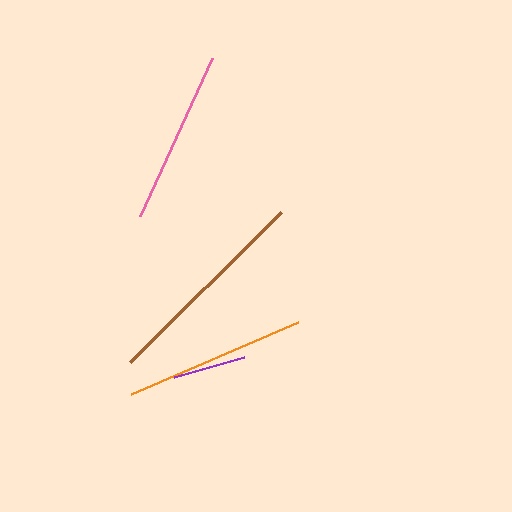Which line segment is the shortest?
The purple line is the shortest at approximately 73 pixels.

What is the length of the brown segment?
The brown segment is approximately 212 pixels long.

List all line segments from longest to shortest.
From longest to shortest: brown, orange, pink, purple.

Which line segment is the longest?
The brown line is the longest at approximately 212 pixels.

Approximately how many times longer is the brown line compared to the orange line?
The brown line is approximately 1.2 times the length of the orange line.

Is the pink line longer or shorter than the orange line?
The orange line is longer than the pink line.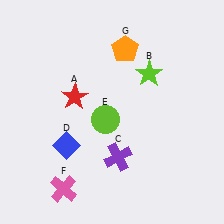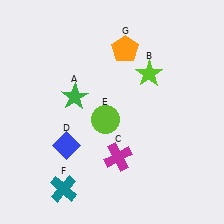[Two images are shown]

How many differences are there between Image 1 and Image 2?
There are 3 differences between the two images.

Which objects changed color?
A changed from red to green. C changed from purple to magenta. F changed from pink to teal.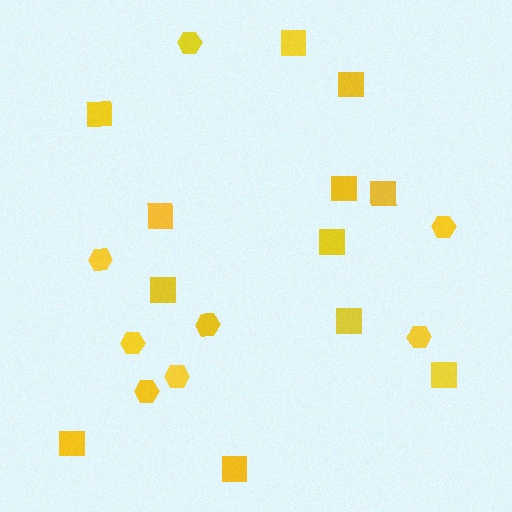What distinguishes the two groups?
There are 2 groups: one group of squares (12) and one group of hexagons (8).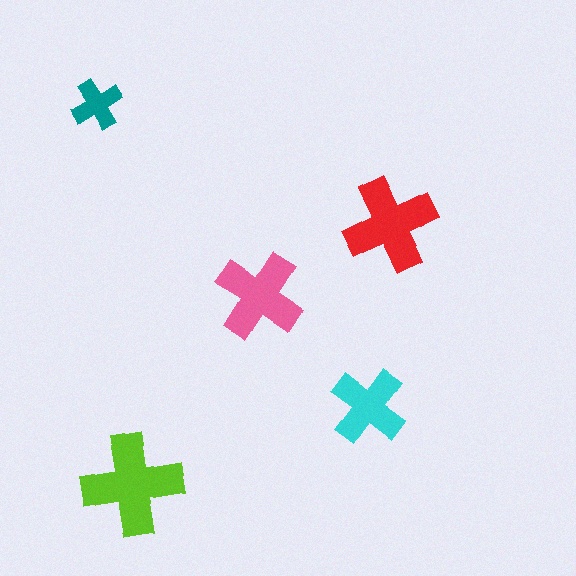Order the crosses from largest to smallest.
the lime one, the red one, the pink one, the cyan one, the teal one.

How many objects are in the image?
There are 5 objects in the image.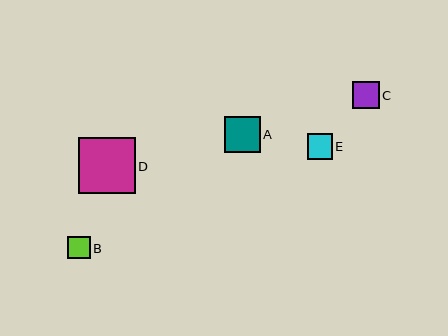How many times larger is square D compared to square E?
Square D is approximately 2.2 times the size of square E.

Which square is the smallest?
Square B is the smallest with a size of approximately 22 pixels.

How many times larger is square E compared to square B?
Square E is approximately 1.1 times the size of square B.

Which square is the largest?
Square D is the largest with a size of approximately 57 pixels.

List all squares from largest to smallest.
From largest to smallest: D, A, C, E, B.